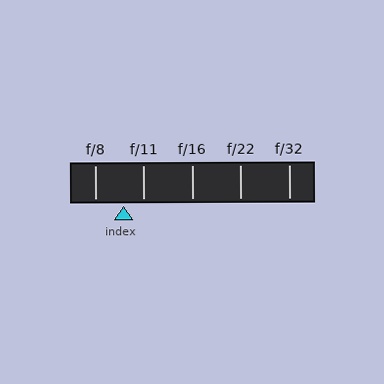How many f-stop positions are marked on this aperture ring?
There are 5 f-stop positions marked.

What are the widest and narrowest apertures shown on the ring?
The widest aperture shown is f/8 and the narrowest is f/32.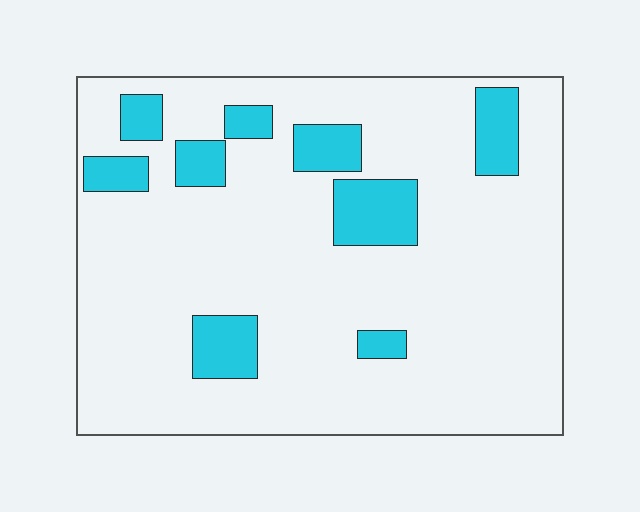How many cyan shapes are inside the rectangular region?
9.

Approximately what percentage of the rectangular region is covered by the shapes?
Approximately 15%.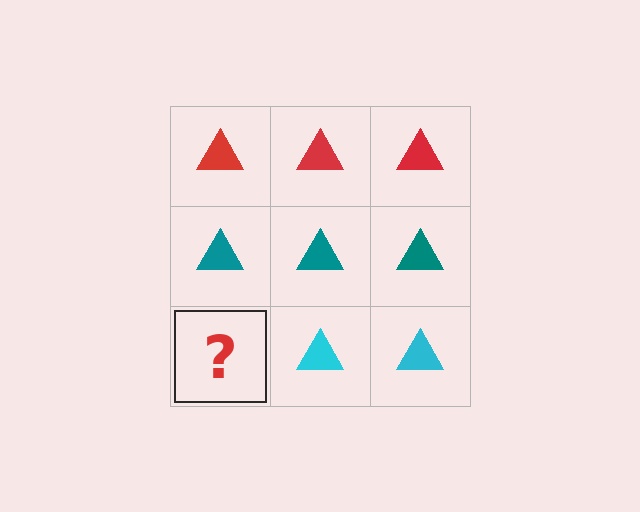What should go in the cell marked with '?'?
The missing cell should contain a cyan triangle.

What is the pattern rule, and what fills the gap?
The rule is that each row has a consistent color. The gap should be filled with a cyan triangle.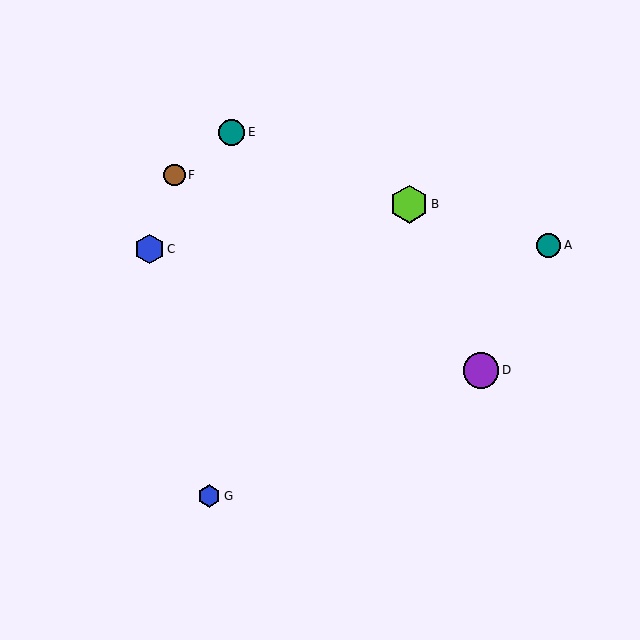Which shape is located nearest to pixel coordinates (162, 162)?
The brown circle (labeled F) at (174, 175) is nearest to that location.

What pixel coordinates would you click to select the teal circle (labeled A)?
Click at (549, 245) to select the teal circle A.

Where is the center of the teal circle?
The center of the teal circle is at (549, 245).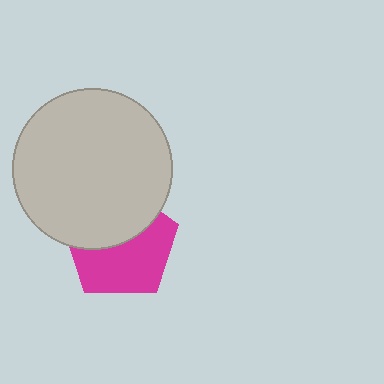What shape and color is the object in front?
The object in front is a light gray circle.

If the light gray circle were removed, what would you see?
You would see the complete magenta pentagon.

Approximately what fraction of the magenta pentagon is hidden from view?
Roughly 44% of the magenta pentagon is hidden behind the light gray circle.